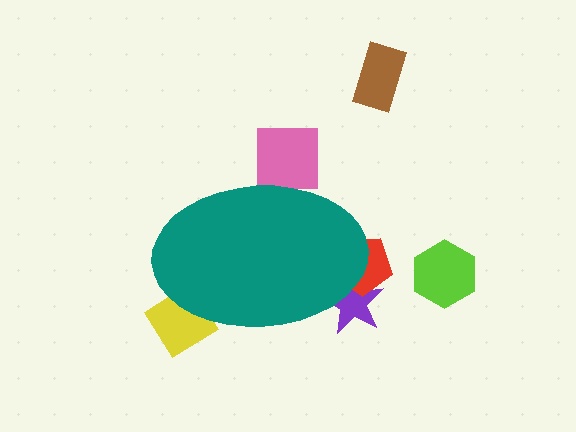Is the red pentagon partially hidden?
Yes, the red pentagon is partially hidden behind the teal ellipse.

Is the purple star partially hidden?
Yes, the purple star is partially hidden behind the teal ellipse.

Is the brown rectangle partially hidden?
No, the brown rectangle is fully visible.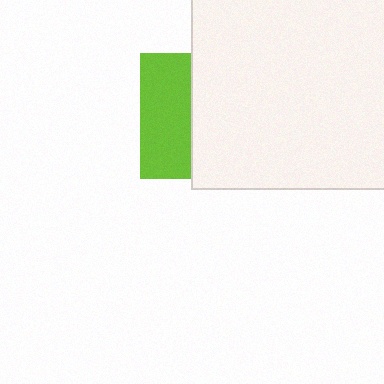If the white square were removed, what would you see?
You would see the complete lime square.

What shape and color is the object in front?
The object in front is a white square.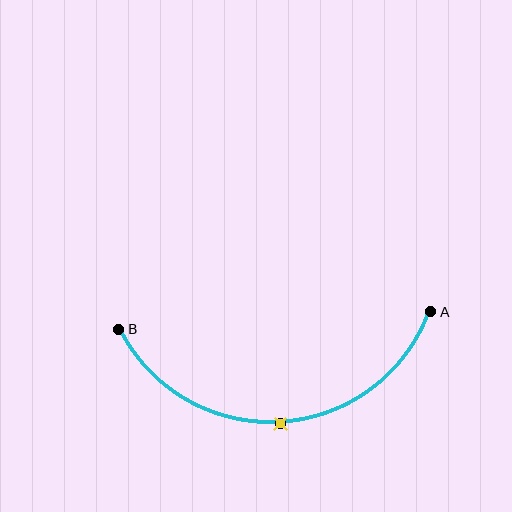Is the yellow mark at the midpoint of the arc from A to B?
Yes. The yellow mark lies on the arc at equal arc-length from both A and B — it is the arc midpoint.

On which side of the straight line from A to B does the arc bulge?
The arc bulges below the straight line connecting A and B.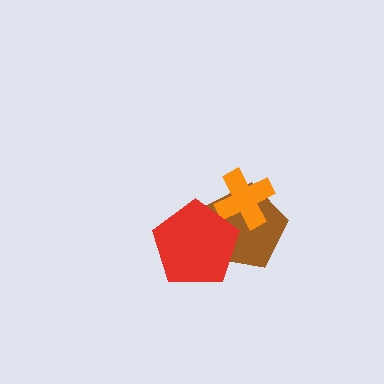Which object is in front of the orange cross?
The red pentagon is in front of the orange cross.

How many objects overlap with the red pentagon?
2 objects overlap with the red pentagon.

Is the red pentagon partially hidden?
No, no other shape covers it.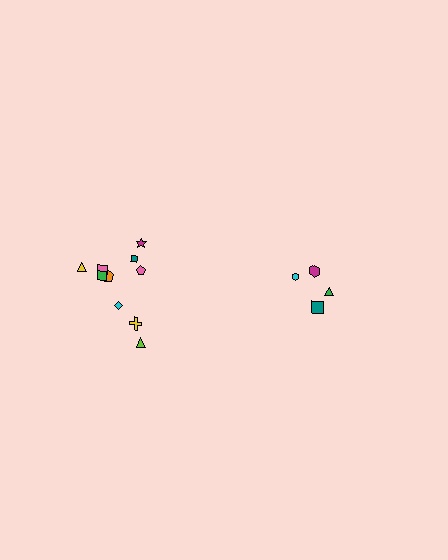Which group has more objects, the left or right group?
The left group.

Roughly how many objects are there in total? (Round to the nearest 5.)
Roughly 15 objects in total.